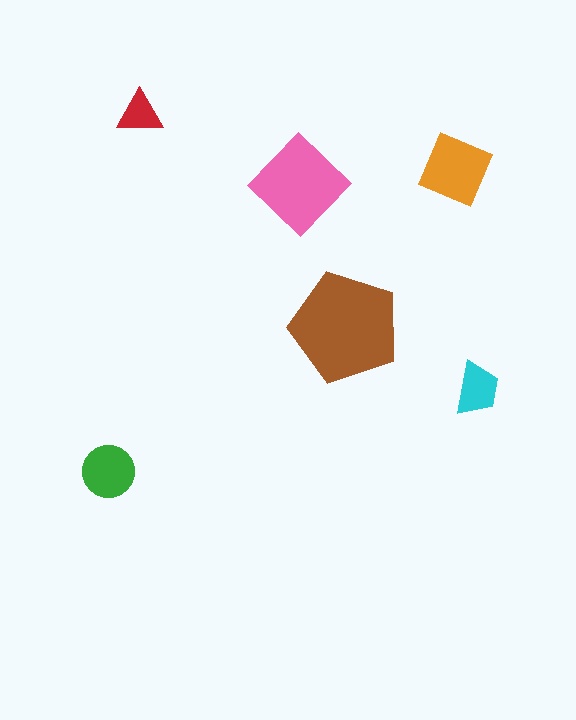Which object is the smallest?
The red triangle.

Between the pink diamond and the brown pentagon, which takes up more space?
The brown pentagon.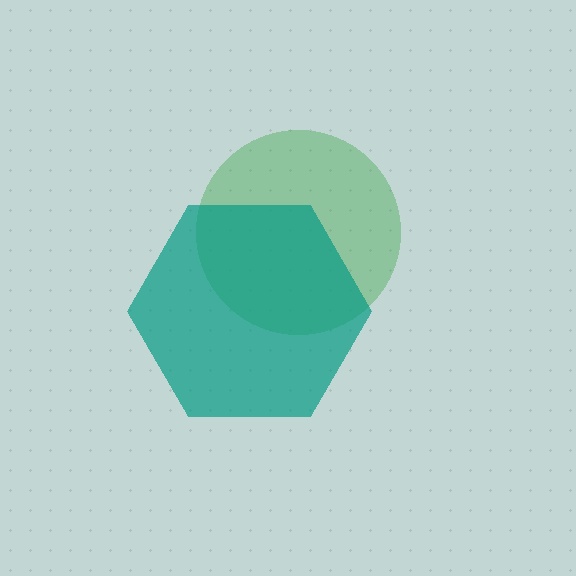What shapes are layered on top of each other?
The layered shapes are: a green circle, a teal hexagon.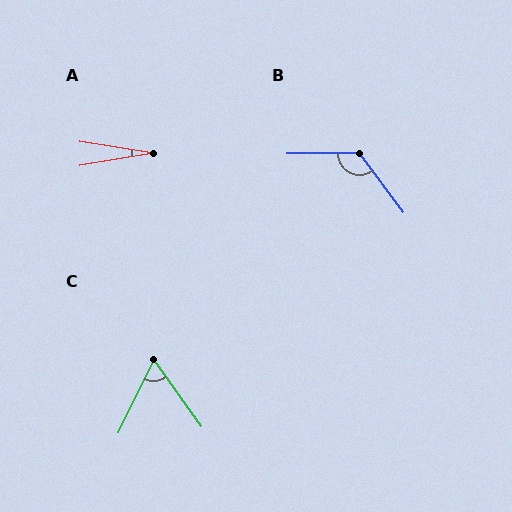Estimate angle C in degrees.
Approximately 61 degrees.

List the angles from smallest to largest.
A (19°), C (61°), B (127°).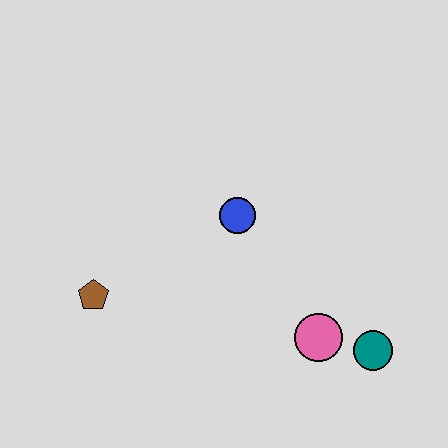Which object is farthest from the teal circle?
The brown pentagon is farthest from the teal circle.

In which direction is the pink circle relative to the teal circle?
The pink circle is to the left of the teal circle.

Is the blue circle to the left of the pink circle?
Yes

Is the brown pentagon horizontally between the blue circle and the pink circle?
No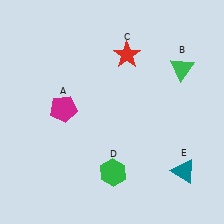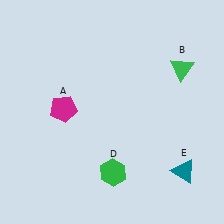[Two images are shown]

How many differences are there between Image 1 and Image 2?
There is 1 difference between the two images.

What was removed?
The red star (C) was removed in Image 2.